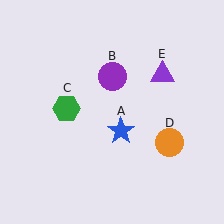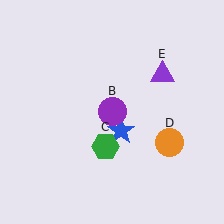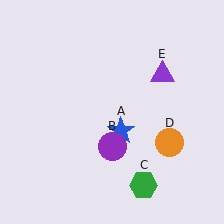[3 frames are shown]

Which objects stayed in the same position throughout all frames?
Blue star (object A) and orange circle (object D) and purple triangle (object E) remained stationary.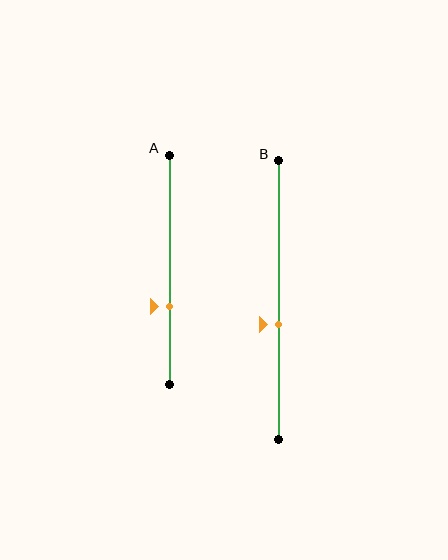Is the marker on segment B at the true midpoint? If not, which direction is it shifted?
No, the marker on segment B is shifted downward by about 9% of the segment length.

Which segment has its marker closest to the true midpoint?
Segment B has its marker closest to the true midpoint.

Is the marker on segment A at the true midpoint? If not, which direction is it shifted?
No, the marker on segment A is shifted downward by about 16% of the segment length.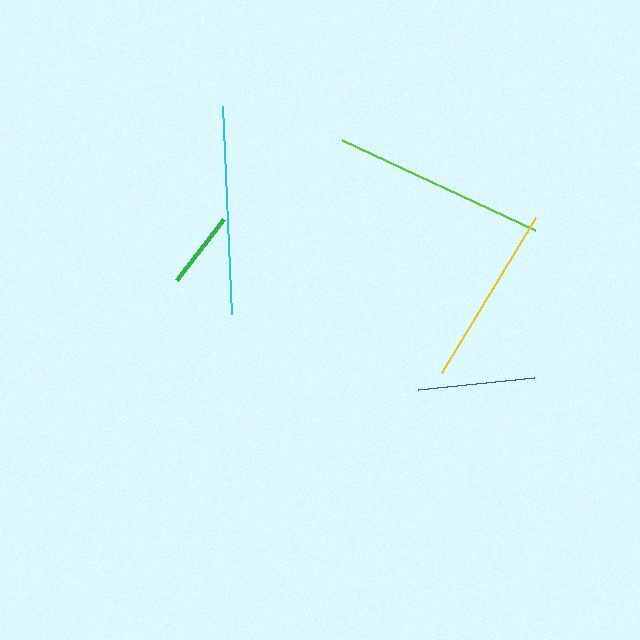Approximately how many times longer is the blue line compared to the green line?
The blue line is approximately 1.5 times the length of the green line.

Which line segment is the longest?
The lime line is the longest at approximately 213 pixels.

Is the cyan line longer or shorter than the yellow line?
The cyan line is longer than the yellow line.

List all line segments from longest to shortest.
From longest to shortest: lime, cyan, yellow, blue, green.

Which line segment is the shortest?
The green line is the shortest at approximately 77 pixels.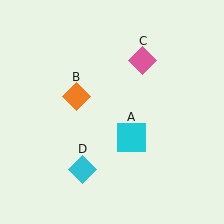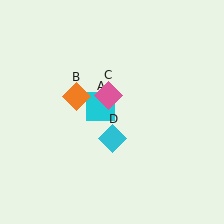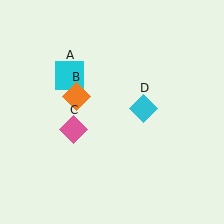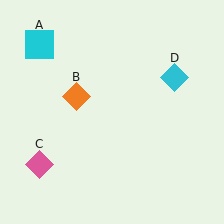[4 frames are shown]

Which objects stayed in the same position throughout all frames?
Orange diamond (object B) remained stationary.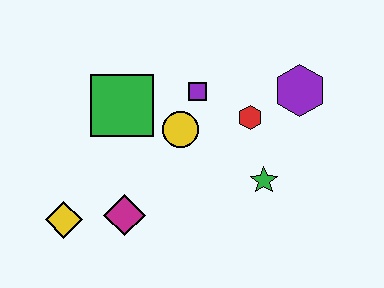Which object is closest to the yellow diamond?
The magenta diamond is closest to the yellow diamond.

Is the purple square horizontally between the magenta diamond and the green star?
Yes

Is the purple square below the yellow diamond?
No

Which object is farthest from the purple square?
The yellow diamond is farthest from the purple square.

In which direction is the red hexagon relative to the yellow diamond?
The red hexagon is to the right of the yellow diamond.